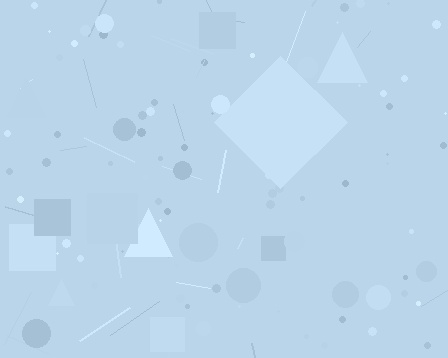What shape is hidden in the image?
A diamond is hidden in the image.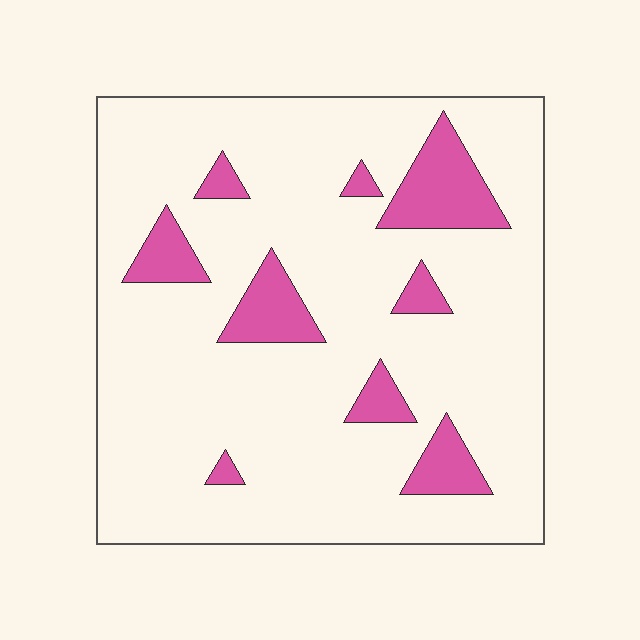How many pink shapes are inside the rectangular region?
9.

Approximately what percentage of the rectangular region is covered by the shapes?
Approximately 15%.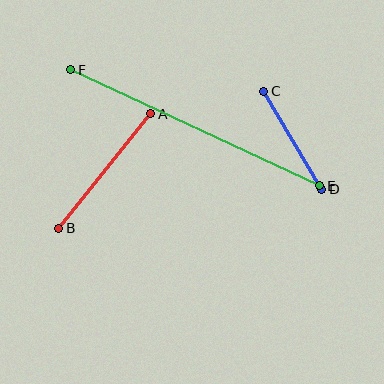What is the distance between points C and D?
The distance is approximately 114 pixels.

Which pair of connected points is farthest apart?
Points E and F are farthest apart.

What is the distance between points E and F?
The distance is approximately 274 pixels.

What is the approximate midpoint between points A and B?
The midpoint is at approximately (105, 171) pixels.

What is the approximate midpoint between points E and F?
The midpoint is at approximately (195, 128) pixels.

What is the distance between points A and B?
The distance is approximately 147 pixels.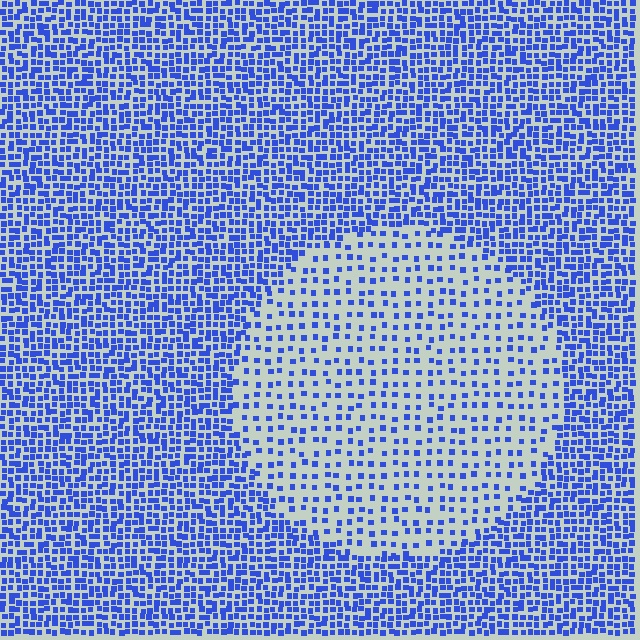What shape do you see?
I see a circle.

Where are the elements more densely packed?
The elements are more densely packed outside the circle boundary.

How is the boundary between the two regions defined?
The boundary is defined by a change in element density (approximately 2.5x ratio). All elements are the same color, size, and shape.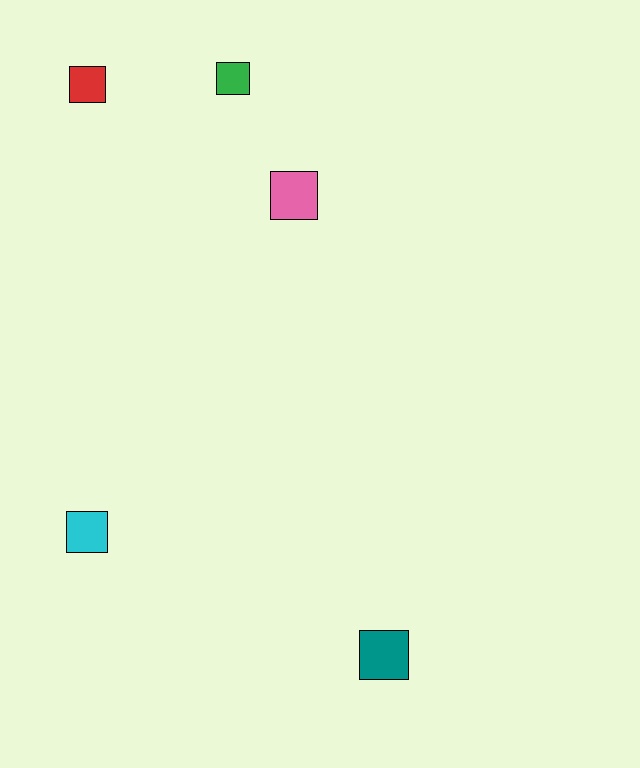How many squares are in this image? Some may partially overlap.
There are 5 squares.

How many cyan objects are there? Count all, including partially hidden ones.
There is 1 cyan object.